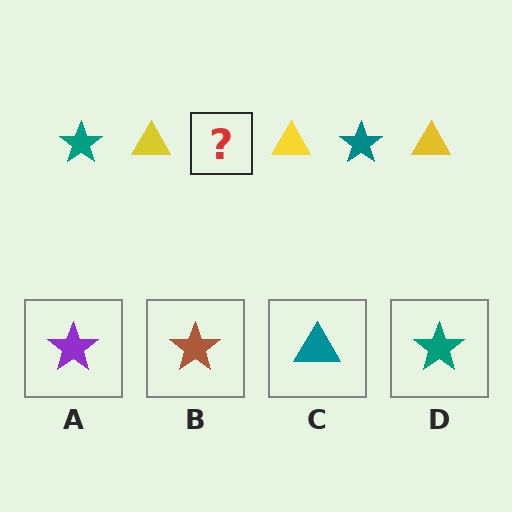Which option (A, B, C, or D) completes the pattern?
D.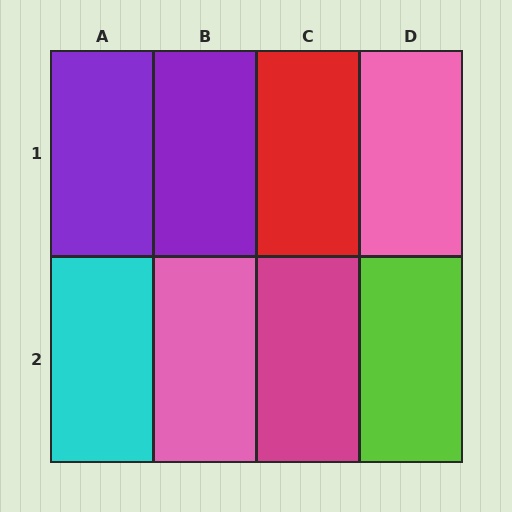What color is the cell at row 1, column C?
Red.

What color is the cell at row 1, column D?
Pink.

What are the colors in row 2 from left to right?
Cyan, pink, magenta, lime.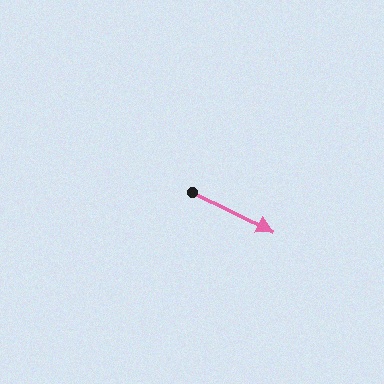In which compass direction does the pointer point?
Southeast.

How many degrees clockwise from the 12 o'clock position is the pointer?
Approximately 116 degrees.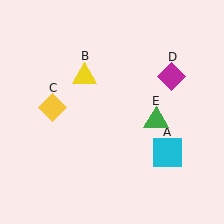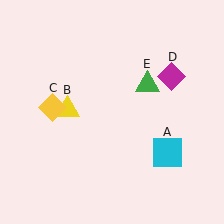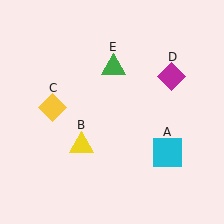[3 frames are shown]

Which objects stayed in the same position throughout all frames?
Cyan square (object A) and yellow diamond (object C) and magenta diamond (object D) remained stationary.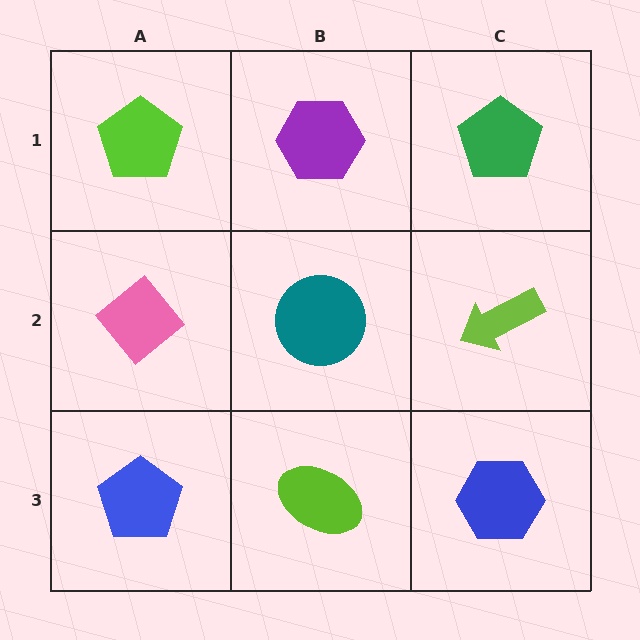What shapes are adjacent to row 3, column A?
A pink diamond (row 2, column A), a lime ellipse (row 3, column B).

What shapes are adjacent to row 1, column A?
A pink diamond (row 2, column A), a purple hexagon (row 1, column B).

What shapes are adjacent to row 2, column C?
A green pentagon (row 1, column C), a blue hexagon (row 3, column C), a teal circle (row 2, column B).